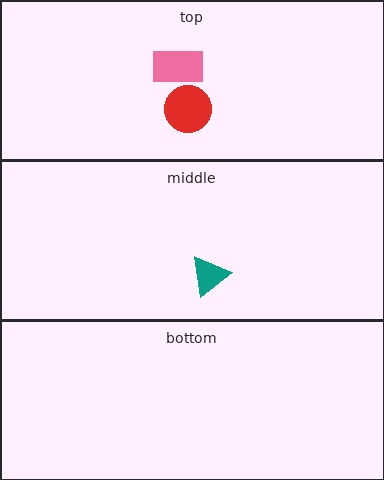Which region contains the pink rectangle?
The top region.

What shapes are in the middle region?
The teal triangle.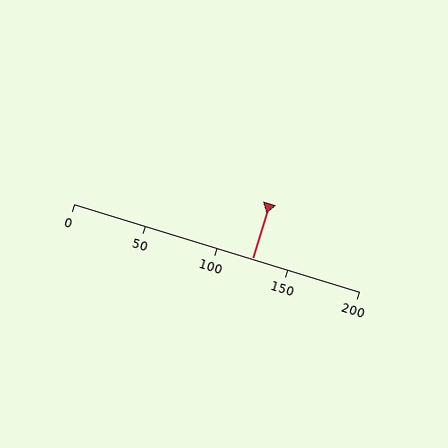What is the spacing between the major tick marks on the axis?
The major ticks are spaced 50 apart.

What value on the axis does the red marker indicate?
The marker indicates approximately 125.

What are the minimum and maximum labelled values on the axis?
The axis runs from 0 to 200.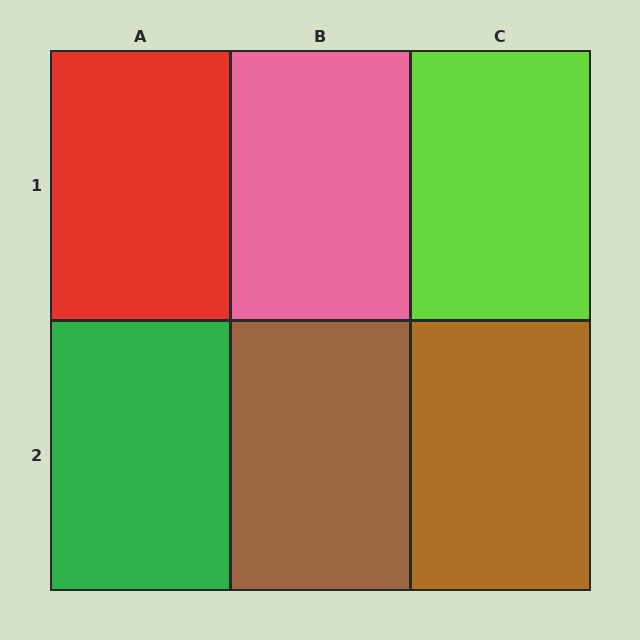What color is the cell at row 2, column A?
Green.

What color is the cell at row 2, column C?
Brown.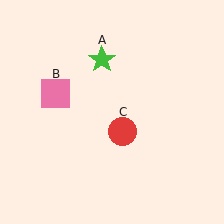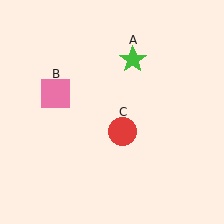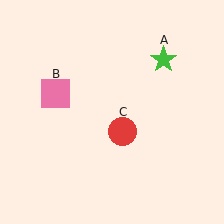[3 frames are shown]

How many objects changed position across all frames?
1 object changed position: green star (object A).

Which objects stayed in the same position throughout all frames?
Pink square (object B) and red circle (object C) remained stationary.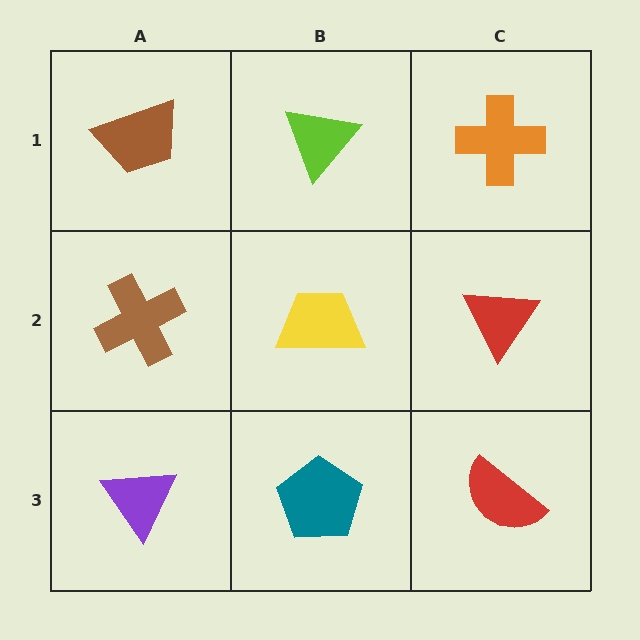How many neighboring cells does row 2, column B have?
4.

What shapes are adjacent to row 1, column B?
A yellow trapezoid (row 2, column B), a brown trapezoid (row 1, column A), an orange cross (row 1, column C).